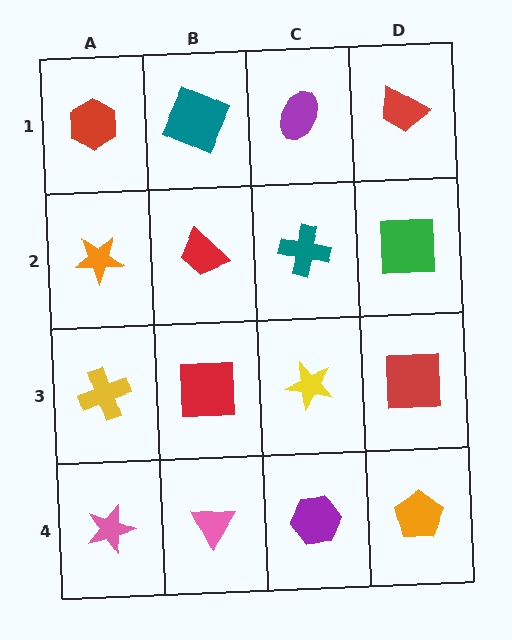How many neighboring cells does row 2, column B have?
4.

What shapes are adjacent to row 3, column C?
A teal cross (row 2, column C), a purple hexagon (row 4, column C), a red square (row 3, column B), a red square (row 3, column D).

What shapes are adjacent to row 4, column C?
A yellow star (row 3, column C), a pink triangle (row 4, column B), an orange pentagon (row 4, column D).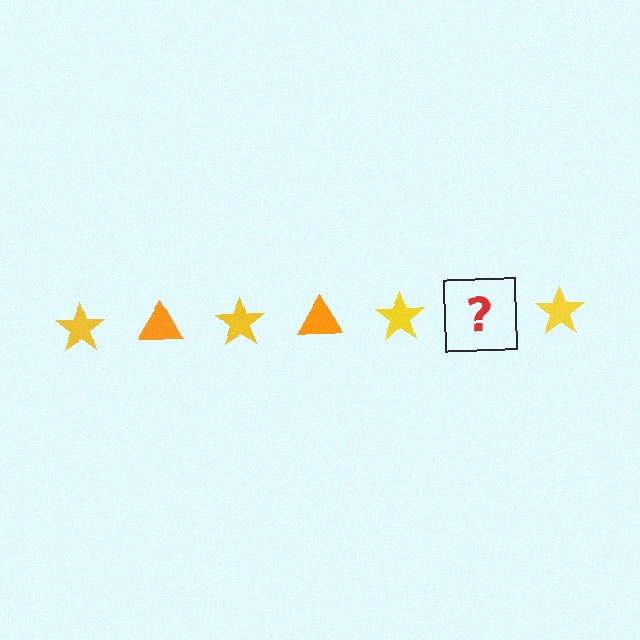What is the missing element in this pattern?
The missing element is an orange triangle.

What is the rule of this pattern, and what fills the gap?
The rule is that the pattern alternates between yellow star and orange triangle. The gap should be filled with an orange triangle.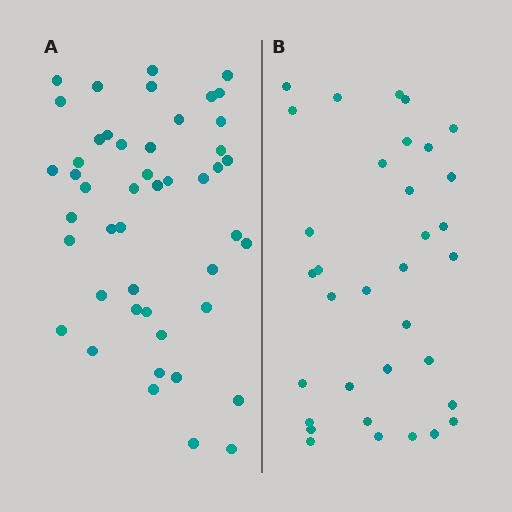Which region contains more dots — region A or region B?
Region A (the left region) has more dots.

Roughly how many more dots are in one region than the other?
Region A has approximately 15 more dots than region B.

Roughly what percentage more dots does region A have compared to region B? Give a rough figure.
About 40% more.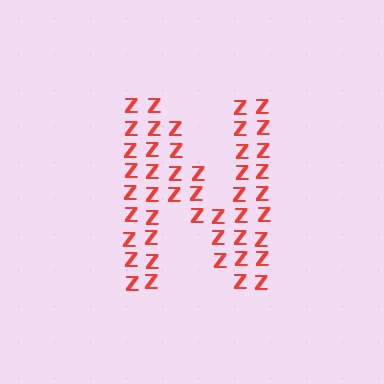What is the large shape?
The large shape is the letter N.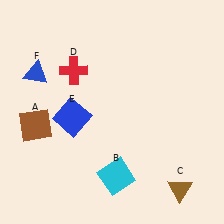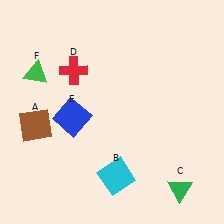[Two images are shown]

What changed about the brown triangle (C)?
In Image 1, C is brown. In Image 2, it changed to green.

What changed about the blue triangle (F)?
In Image 1, F is blue. In Image 2, it changed to green.